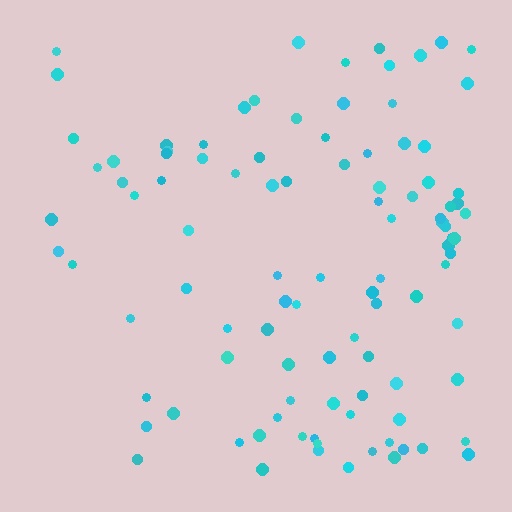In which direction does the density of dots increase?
From left to right, with the right side densest.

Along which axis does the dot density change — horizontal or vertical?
Horizontal.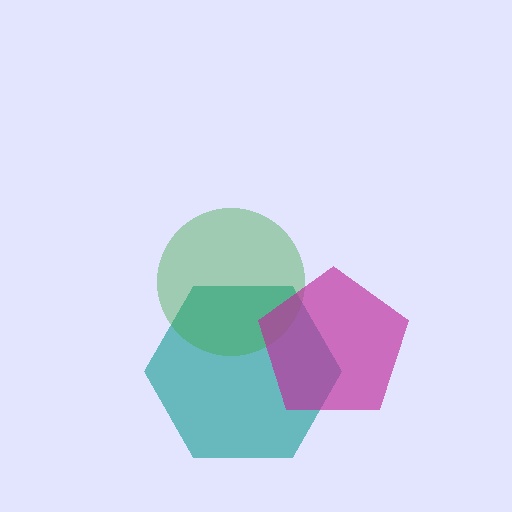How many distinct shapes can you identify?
There are 3 distinct shapes: a teal hexagon, a green circle, a magenta pentagon.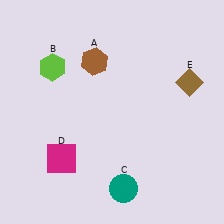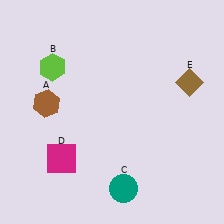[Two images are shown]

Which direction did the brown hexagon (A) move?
The brown hexagon (A) moved left.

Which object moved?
The brown hexagon (A) moved left.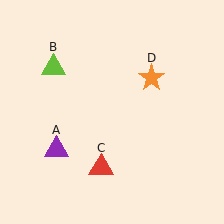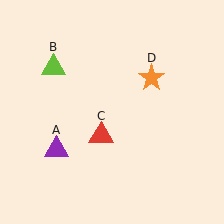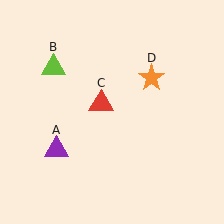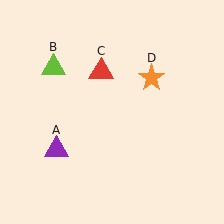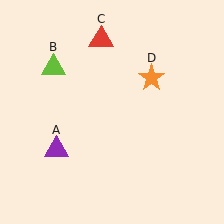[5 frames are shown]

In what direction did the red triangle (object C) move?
The red triangle (object C) moved up.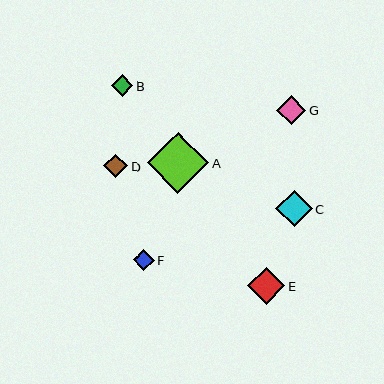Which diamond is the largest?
Diamond A is the largest with a size of approximately 61 pixels.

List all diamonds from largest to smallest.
From largest to smallest: A, E, C, G, D, B, F.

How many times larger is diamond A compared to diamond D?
Diamond A is approximately 2.6 times the size of diamond D.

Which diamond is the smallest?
Diamond F is the smallest with a size of approximately 21 pixels.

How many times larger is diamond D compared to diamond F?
Diamond D is approximately 1.2 times the size of diamond F.